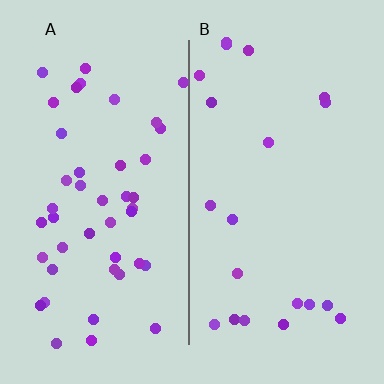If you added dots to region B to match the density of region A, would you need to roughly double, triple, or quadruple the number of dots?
Approximately double.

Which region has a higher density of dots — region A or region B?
A (the left).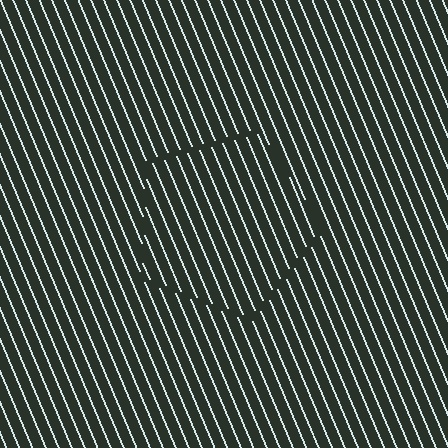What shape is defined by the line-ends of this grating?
An illusory pentagon. The interior of the shape contains the same grating, shifted by half a period — the contour is defined by the phase discontinuity where line-ends from the inner and outer gratings abut.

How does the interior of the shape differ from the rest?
The interior of the shape contains the same grating, shifted by half a period — the contour is defined by the phase discontinuity where line-ends from the inner and outer gratings abut.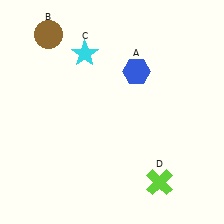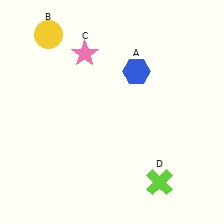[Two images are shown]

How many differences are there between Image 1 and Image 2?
There are 2 differences between the two images.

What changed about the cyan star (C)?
In Image 1, C is cyan. In Image 2, it changed to pink.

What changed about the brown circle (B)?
In Image 1, B is brown. In Image 2, it changed to yellow.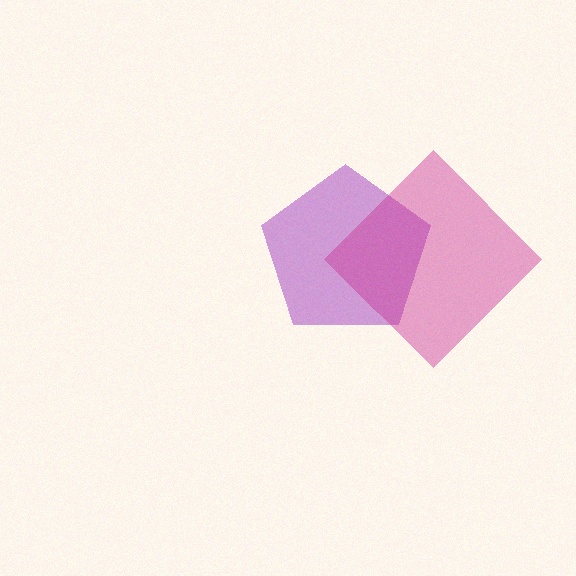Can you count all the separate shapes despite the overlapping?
Yes, there are 2 separate shapes.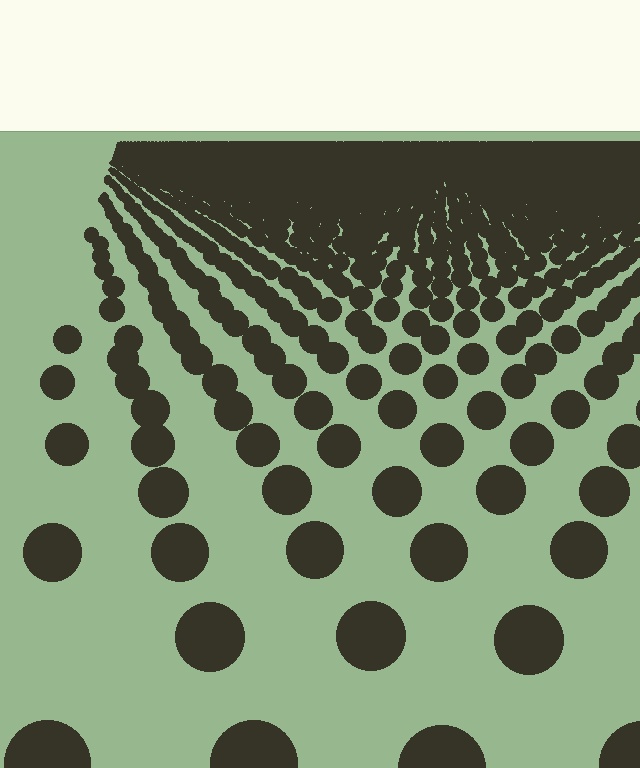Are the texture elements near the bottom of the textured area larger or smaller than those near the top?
Larger. Near the bottom, elements are closer to the viewer and appear at a bigger on-screen size.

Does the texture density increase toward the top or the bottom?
Density increases toward the top.